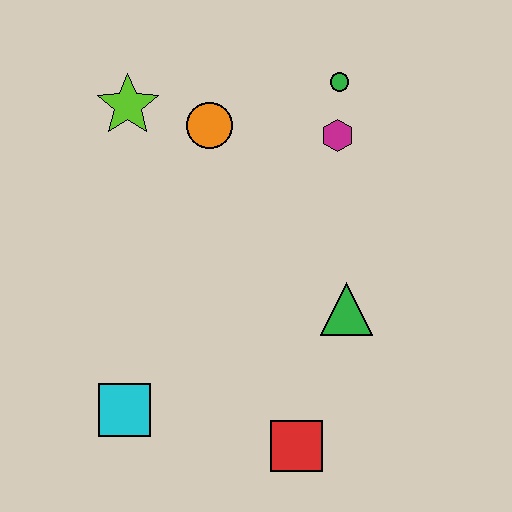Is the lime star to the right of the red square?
No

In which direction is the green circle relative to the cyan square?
The green circle is above the cyan square.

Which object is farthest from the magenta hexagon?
The cyan square is farthest from the magenta hexagon.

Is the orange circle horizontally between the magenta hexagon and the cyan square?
Yes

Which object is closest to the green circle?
The magenta hexagon is closest to the green circle.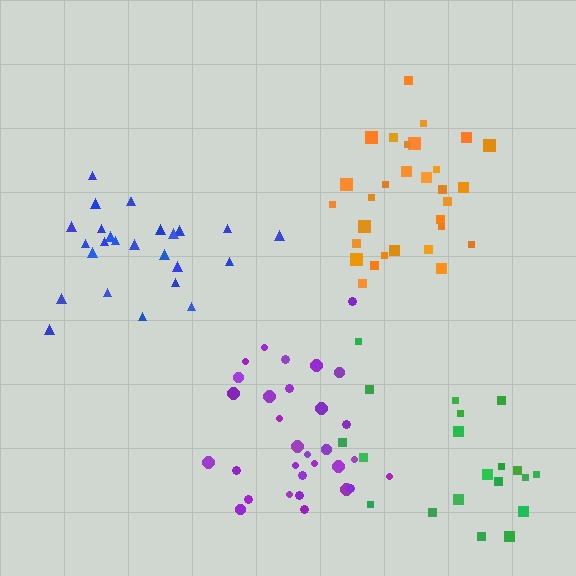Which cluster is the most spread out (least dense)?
Green.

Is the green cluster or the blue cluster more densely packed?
Blue.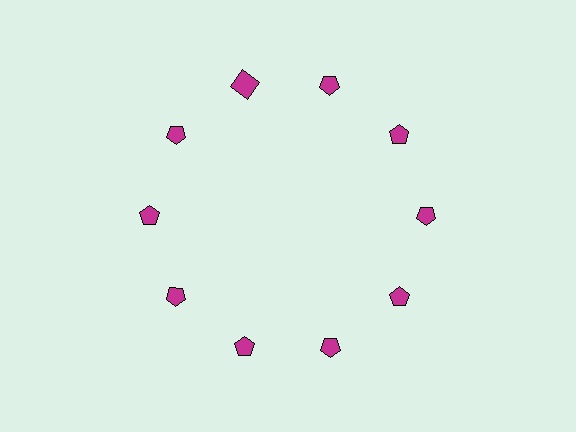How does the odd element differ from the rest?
It has a different shape: square instead of pentagon.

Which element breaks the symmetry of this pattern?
The magenta square at roughly the 11 o'clock position breaks the symmetry. All other shapes are magenta pentagons.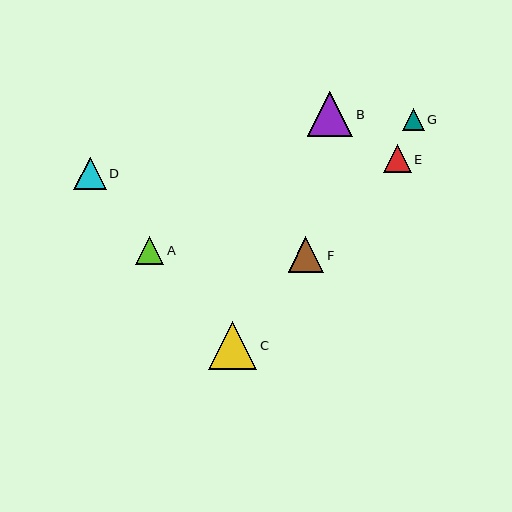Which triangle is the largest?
Triangle C is the largest with a size of approximately 48 pixels.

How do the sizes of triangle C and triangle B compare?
Triangle C and triangle B are approximately the same size.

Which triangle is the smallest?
Triangle G is the smallest with a size of approximately 21 pixels.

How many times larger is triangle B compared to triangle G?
Triangle B is approximately 2.2 times the size of triangle G.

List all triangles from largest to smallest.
From largest to smallest: C, B, F, D, A, E, G.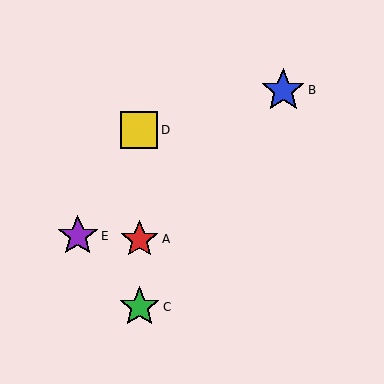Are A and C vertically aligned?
Yes, both are at x≈139.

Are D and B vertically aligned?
No, D is at x≈139 and B is at x≈283.